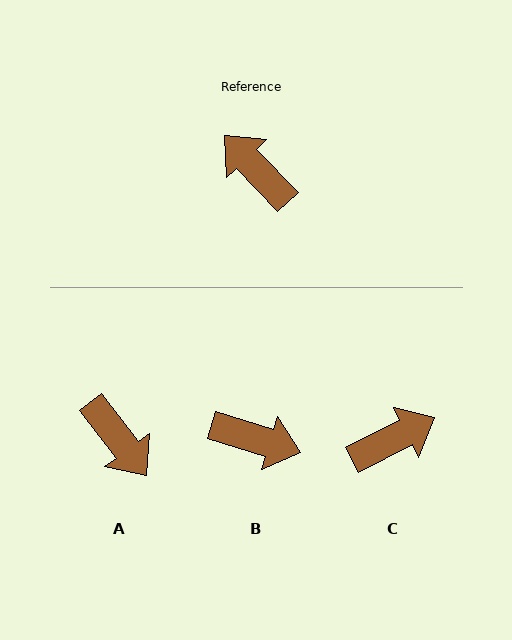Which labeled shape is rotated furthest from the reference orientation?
A, about 174 degrees away.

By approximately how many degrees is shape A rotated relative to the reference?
Approximately 174 degrees counter-clockwise.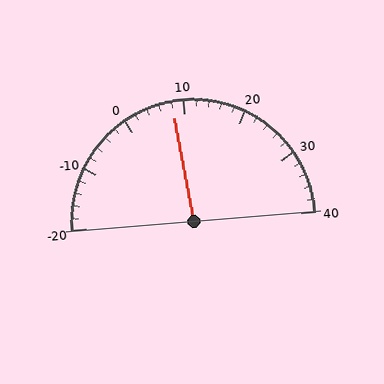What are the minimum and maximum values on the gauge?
The gauge ranges from -20 to 40.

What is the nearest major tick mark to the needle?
The nearest major tick mark is 10.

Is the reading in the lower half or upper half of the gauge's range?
The reading is in the lower half of the range (-20 to 40).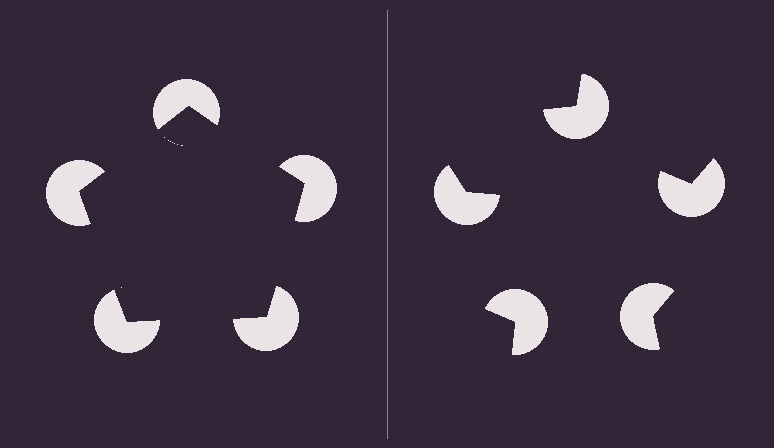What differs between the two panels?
The pac-man discs are positioned identically on both sides; only the wedge orientations differ. On the left they align to a pentagon; on the right they are misaligned.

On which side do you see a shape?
An illusory pentagon appears on the left side. On the right side the wedge cuts are rotated, so no coherent shape forms.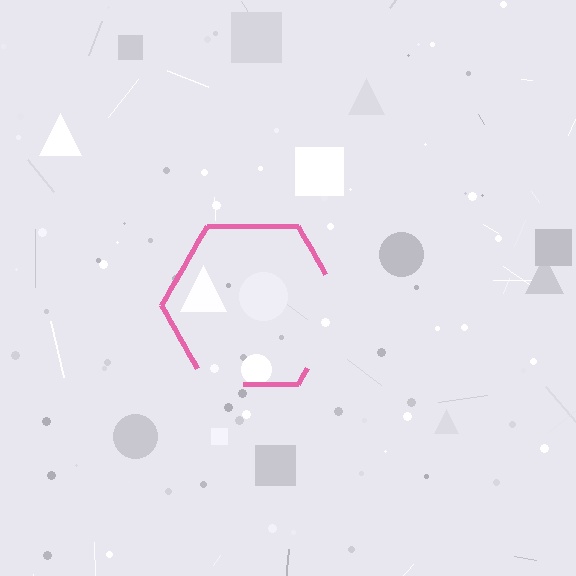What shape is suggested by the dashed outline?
The dashed outline suggests a hexagon.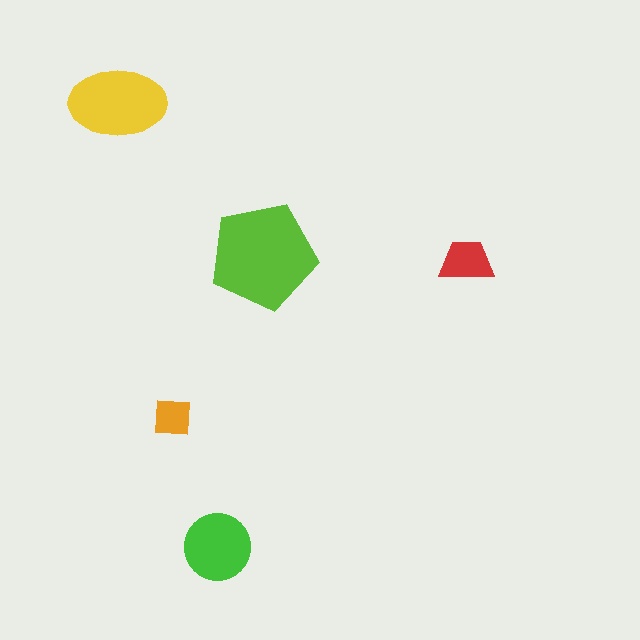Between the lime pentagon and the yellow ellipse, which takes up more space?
The lime pentagon.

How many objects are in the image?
There are 5 objects in the image.